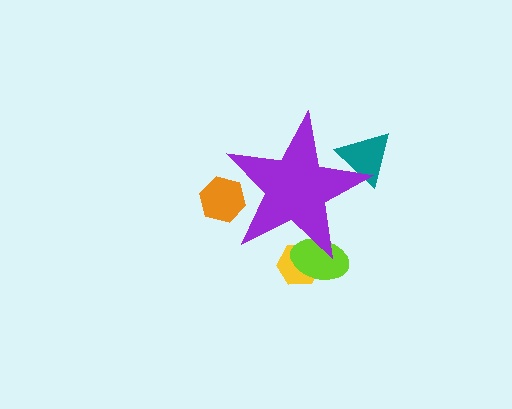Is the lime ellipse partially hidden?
Yes, the lime ellipse is partially hidden behind the purple star.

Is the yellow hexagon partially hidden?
Yes, the yellow hexagon is partially hidden behind the purple star.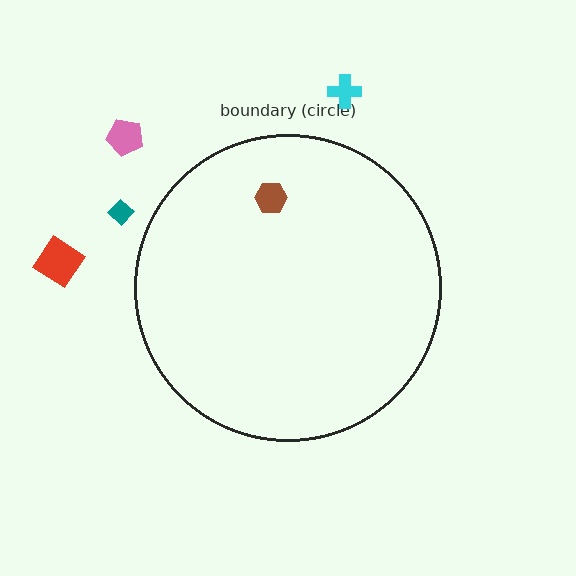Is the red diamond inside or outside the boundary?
Outside.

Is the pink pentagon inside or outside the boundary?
Outside.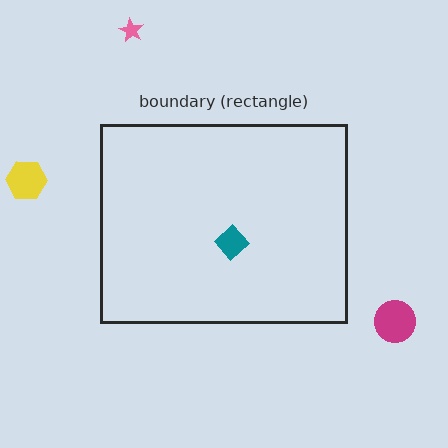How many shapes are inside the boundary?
1 inside, 3 outside.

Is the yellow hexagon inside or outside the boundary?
Outside.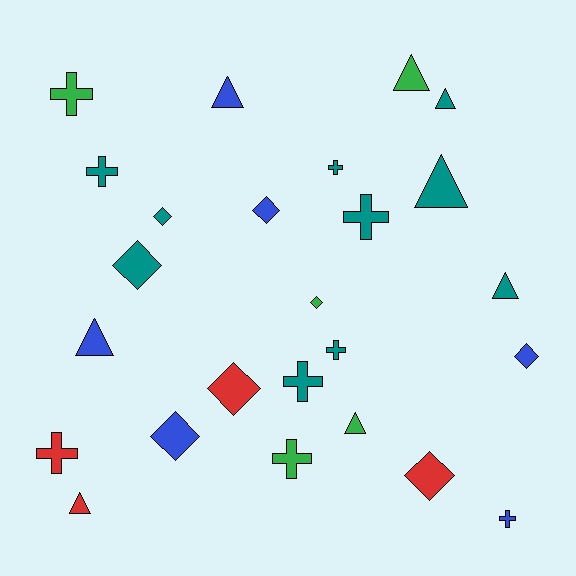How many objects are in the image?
There are 25 objects.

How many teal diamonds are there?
There are 2 teal diamonds.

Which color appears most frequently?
Teal, with 10 objects.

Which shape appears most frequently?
Cross, with 9 objects.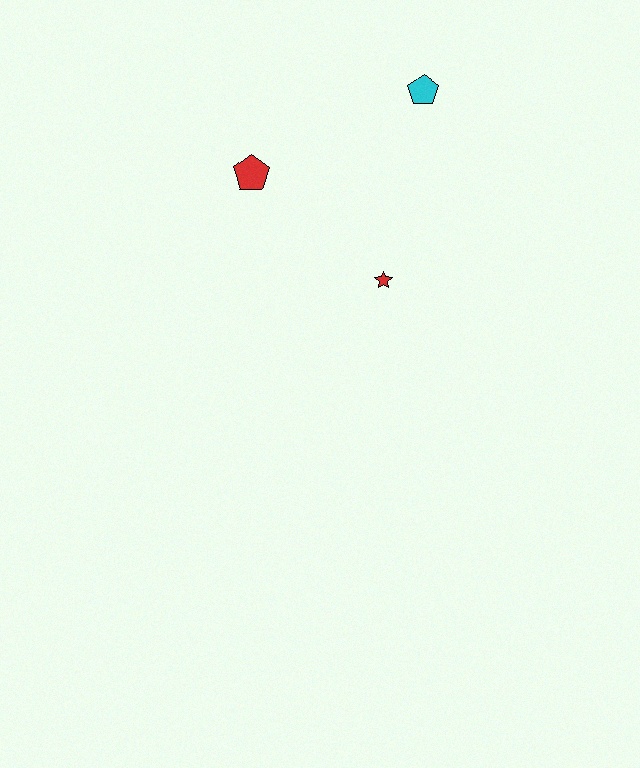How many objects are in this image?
There are 3 objects.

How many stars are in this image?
There is 1 star.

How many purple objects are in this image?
There are no purple objects.